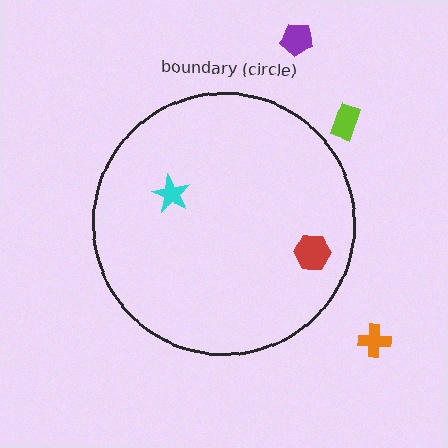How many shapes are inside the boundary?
2 inside, 3 outside.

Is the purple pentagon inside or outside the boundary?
Outside.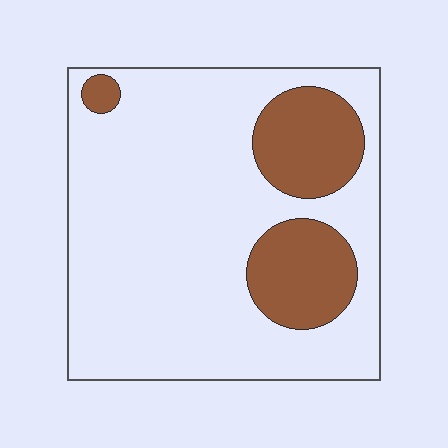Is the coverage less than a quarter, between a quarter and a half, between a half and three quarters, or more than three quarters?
Less than a quarter.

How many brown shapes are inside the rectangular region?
3.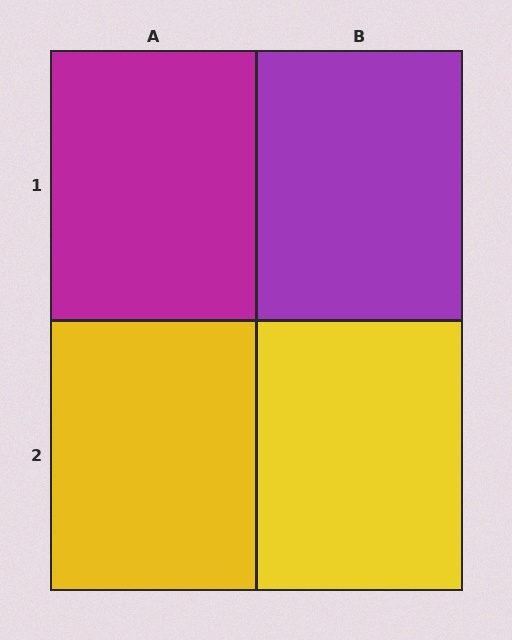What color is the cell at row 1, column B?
Purple.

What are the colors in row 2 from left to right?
Yellow, yellow.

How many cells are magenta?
1 cell is magenta.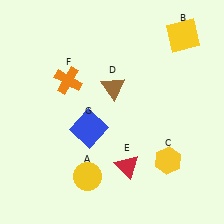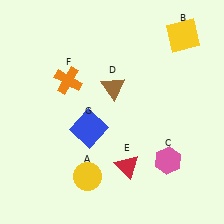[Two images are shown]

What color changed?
The hexagon (C) changed from yellow in Image 1 to pink in Image 2.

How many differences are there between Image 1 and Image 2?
There is 1 difference between the two images.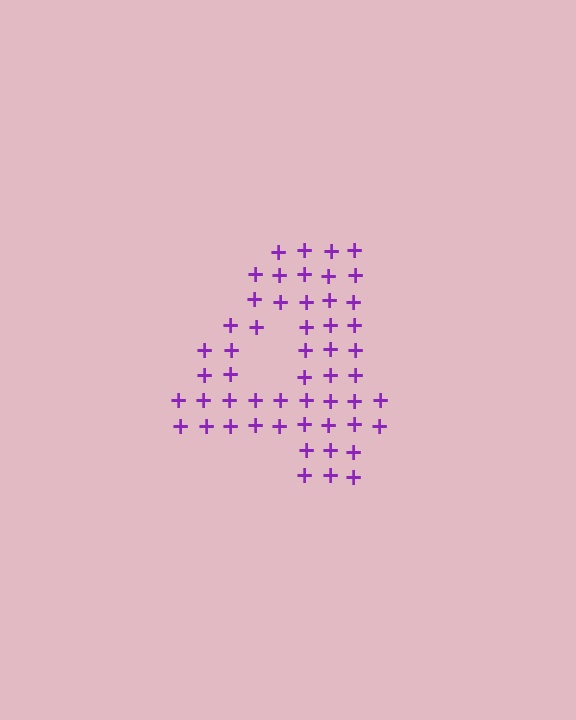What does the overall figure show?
The overall figure shows the digit 4.